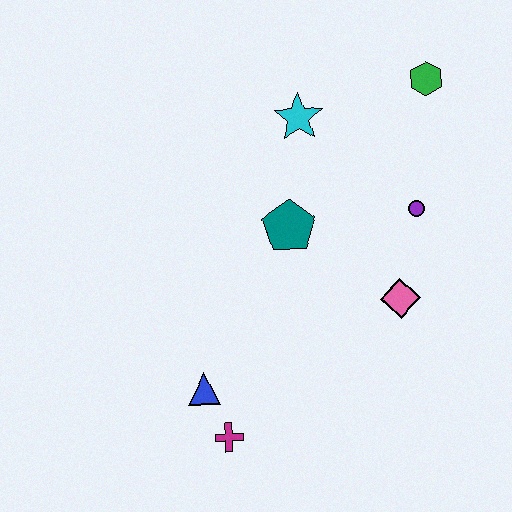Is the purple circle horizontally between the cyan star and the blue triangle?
No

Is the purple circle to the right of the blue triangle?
Yes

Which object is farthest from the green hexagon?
The magenta cross is farthest from the green hexagon.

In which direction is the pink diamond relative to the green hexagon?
The pink diamond is below the green hexagon.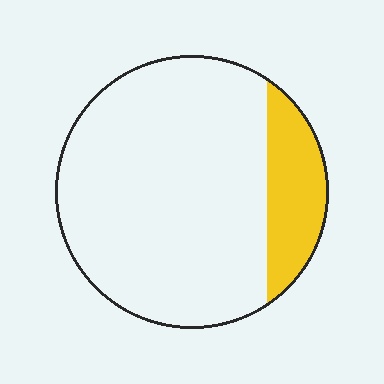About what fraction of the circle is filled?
About one sixth (1/6).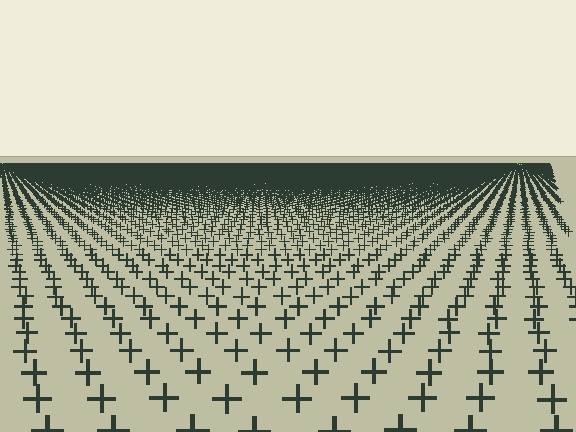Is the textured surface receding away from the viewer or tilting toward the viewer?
The surface is receding away from the viewer. Texture elements get smaller and denser toward the top.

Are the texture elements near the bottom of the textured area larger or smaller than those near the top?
Larger. Near the bottom, elements are closer to the viewer and appear at a bigger on-screen size.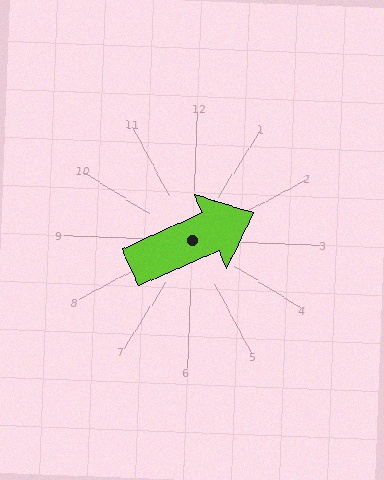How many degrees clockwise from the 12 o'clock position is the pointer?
Approximately 64 degrees.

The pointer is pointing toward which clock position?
Roughly 2 o'clock.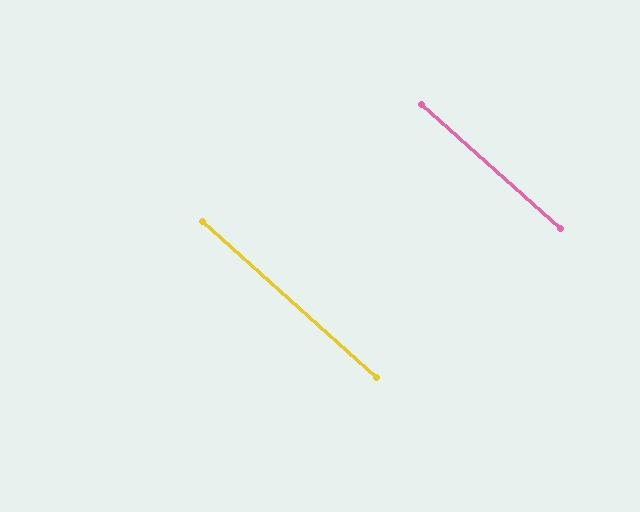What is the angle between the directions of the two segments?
Approximately 0 degrees.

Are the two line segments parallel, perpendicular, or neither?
Parallel — their directions differ by only 0.1°.